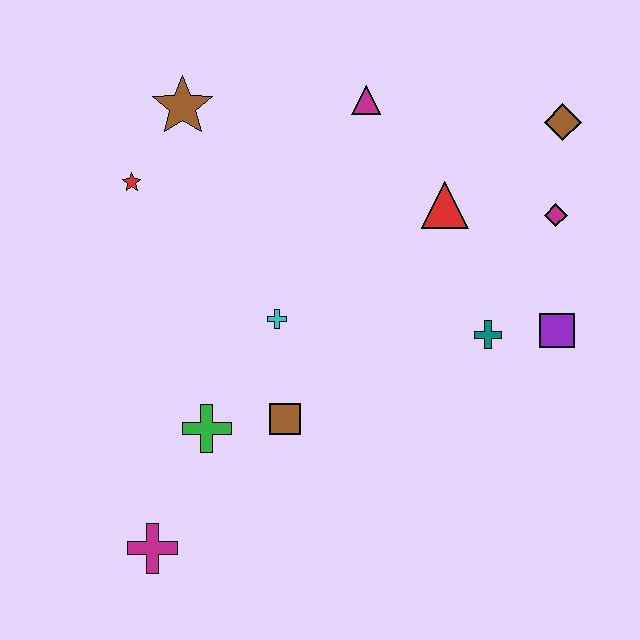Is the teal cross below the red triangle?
Yes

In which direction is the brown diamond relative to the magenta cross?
The brown diamond is above the magenta cross.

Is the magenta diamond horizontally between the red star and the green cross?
No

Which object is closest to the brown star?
The red star is closest to the brown star.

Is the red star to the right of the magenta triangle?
No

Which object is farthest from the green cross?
The brown diamond is farthest from the green cross.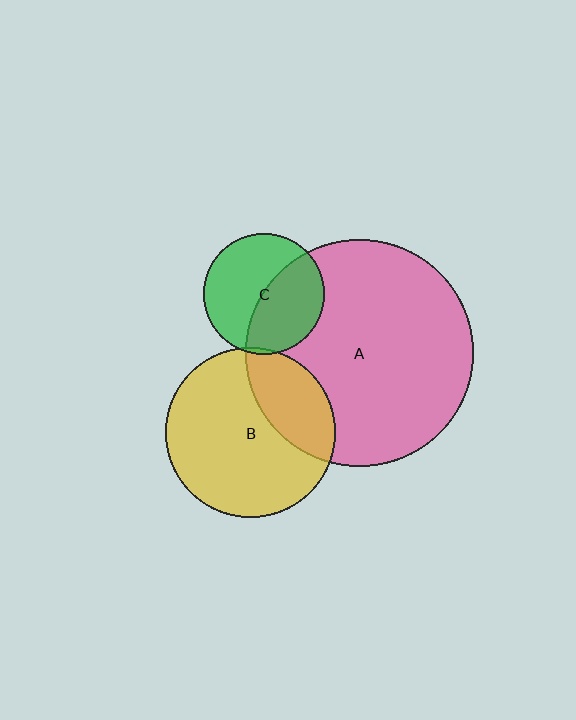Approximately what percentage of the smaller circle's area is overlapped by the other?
Approximately 30%.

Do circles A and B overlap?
Yes.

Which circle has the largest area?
Circle A (pink).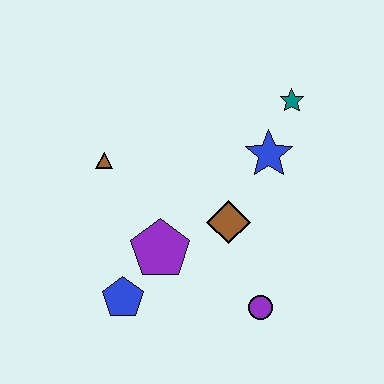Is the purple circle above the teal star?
No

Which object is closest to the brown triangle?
The purple pentagon is closest to the brown triangle.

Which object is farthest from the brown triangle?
The purple circle is farthest from the brown triangle.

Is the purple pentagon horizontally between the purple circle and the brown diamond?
No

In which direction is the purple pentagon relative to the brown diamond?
The purple pentagon is to the left of the brown diamond.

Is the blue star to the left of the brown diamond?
No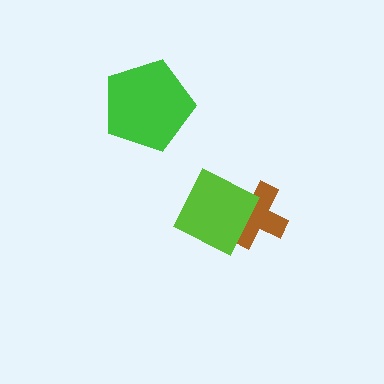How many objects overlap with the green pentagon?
0 objects overlap with the green pentagon.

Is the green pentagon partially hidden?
No, no other shape covers it.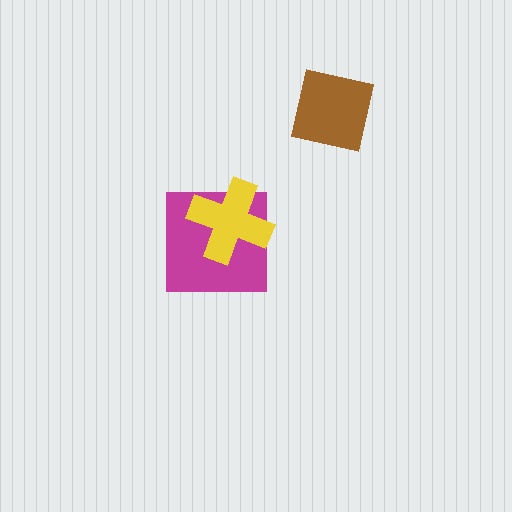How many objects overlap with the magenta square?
1 object overlaps with the magenta square.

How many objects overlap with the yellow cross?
1 object overlaps with the yellow cross.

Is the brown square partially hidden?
No, no other shape covers it.